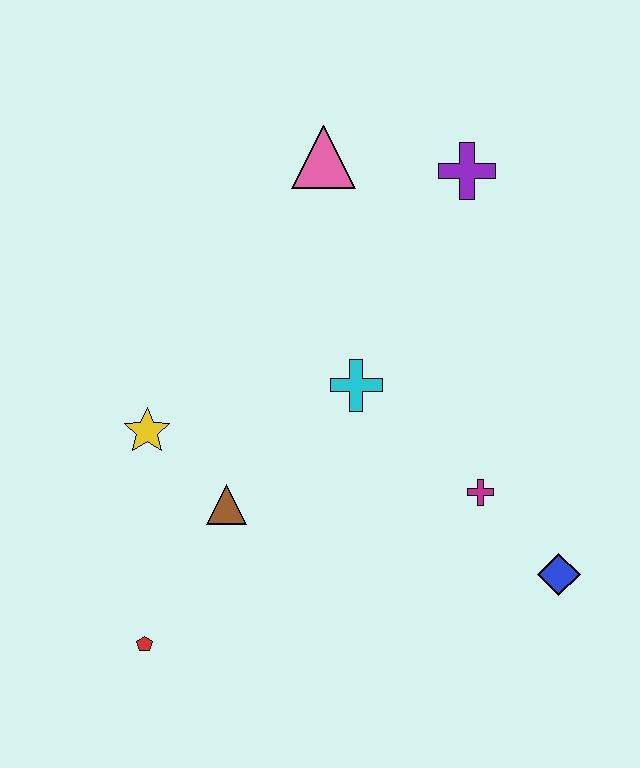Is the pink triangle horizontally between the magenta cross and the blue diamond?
No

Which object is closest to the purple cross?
The pink triangle is closest to the purple cross.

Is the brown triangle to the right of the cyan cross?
No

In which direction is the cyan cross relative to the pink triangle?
The cyan cross is below the pink triangle.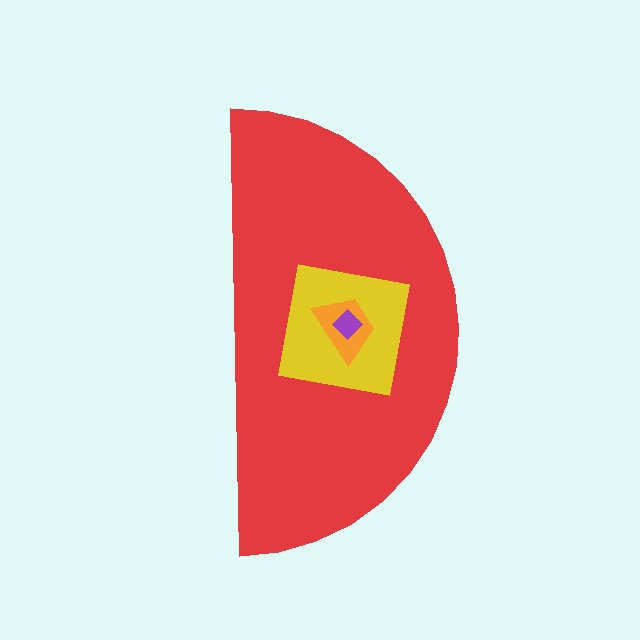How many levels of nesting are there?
4.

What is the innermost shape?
The purple diamond.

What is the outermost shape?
The red semicircle.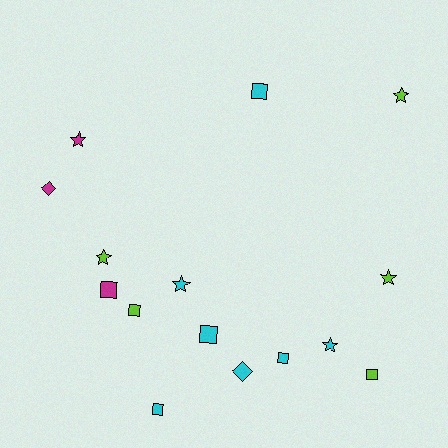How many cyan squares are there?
There are 4 cyan squares.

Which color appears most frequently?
Cyan, with 7 objects.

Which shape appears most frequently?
Square, with 7 objects.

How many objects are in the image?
There are 15 objects.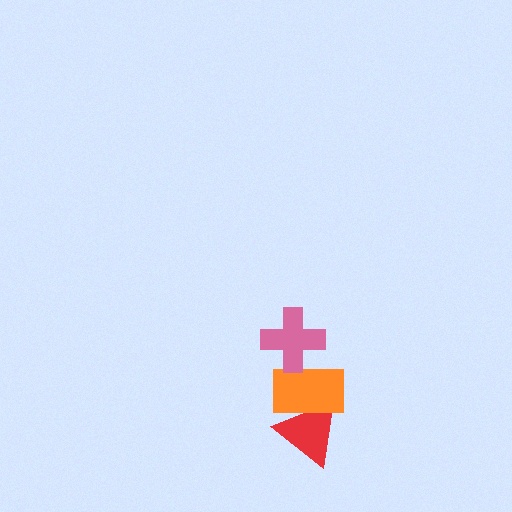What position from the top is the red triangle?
The red triangle is 3rd from the top.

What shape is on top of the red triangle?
The orange rectangle is on top of the red triangle.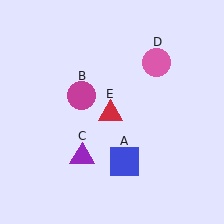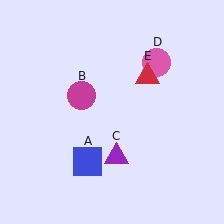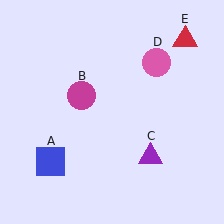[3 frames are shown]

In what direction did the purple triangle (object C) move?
The purple triangle (object C) moved right.